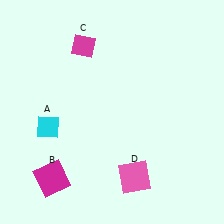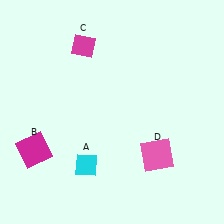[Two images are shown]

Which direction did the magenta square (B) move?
The magenta square (B) moved up.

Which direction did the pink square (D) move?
The pink square (D) moved right.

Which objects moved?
The objects that moved are: the cyan diamond (A), the magenta square (B), the pink square (D).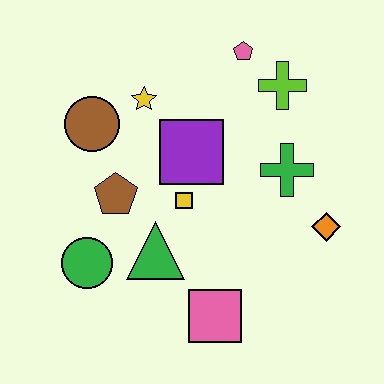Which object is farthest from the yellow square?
The pink pentagon is farthest from the yellow square.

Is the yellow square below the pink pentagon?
Yes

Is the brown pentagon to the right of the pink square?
No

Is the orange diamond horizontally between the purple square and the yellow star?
No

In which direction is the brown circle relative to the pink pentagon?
The brown circle is to the left of the pink pentagon.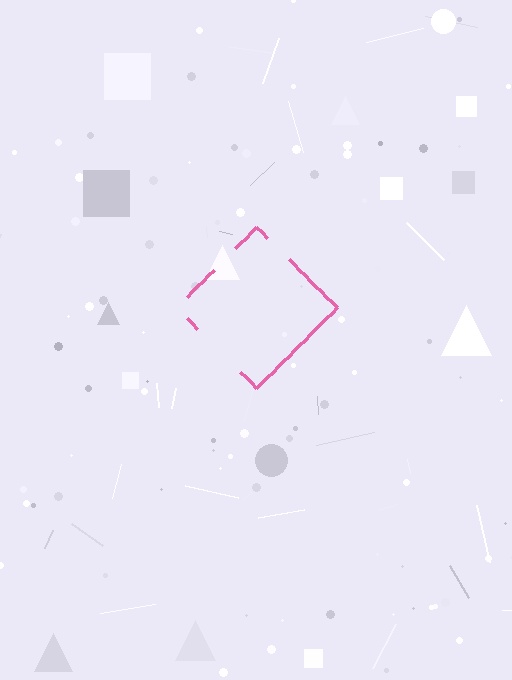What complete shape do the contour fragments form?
The contour fragments form a diamond.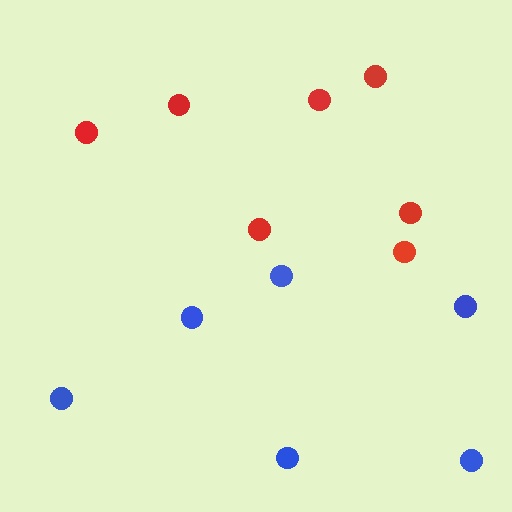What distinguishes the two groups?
There are 2 groups: one group of blue circles (6) and one group of red circles (7).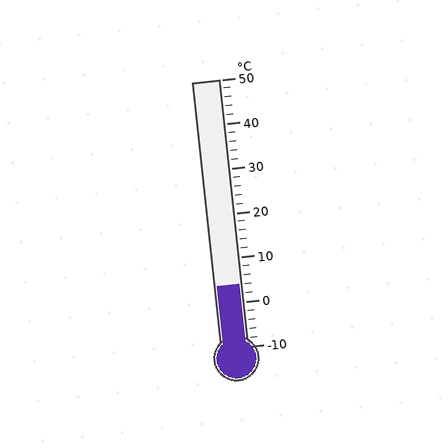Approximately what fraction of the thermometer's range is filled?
The thermometer is filled to approximately 25% of its range.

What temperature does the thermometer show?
The thermometer shows approximately 4°C.